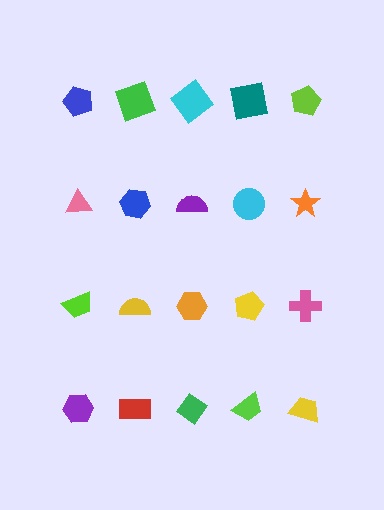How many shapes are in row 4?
5 shapes.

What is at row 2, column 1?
A pink triangle.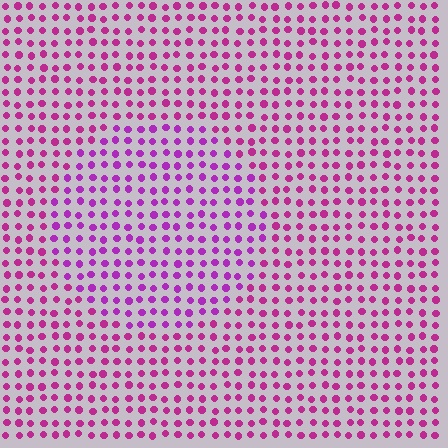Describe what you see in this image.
The image is filled with small magenta elements in a uniform arrangement. A circle-shaped region is visible where the elements are tinted to a slightly different hue, forming a subtle color boundary.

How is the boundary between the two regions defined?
The boundary is defined purely by a slight shift in hue (about 24 degrees). Spacing, size, and orientation are identical on both sides.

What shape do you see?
I see a circle.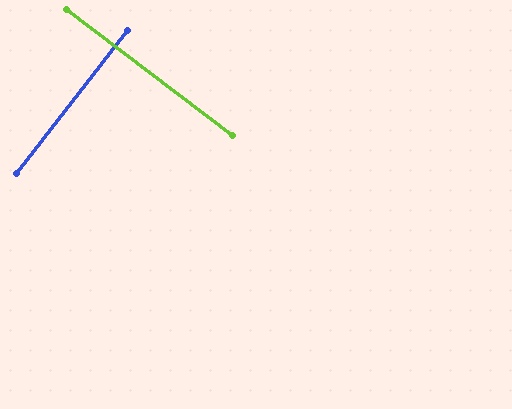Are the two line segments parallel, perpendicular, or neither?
Perpendicular — they meet at approximately 89°.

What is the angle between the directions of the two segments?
Approximately 89 degrees.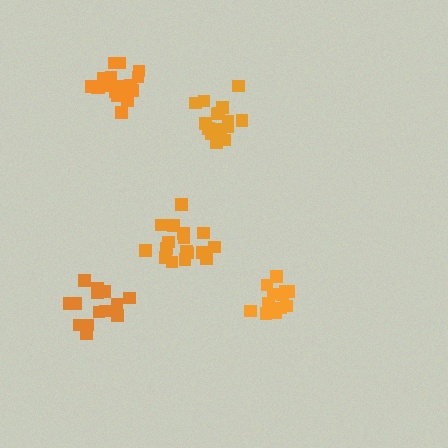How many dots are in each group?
Group 1: 16 dots, Group 2: 13 dots, Group 3: 17 dots, Group 4: 19 dots, Group 5: 15 dots (80 total).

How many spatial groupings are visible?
There are 5 spatial groupings.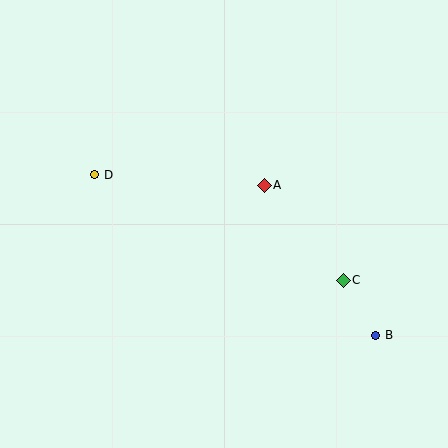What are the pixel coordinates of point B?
Point B is at (376, 335).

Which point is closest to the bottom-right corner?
Point B is closest to the bottom-right corner.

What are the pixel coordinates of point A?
Point A is at (264, 185).